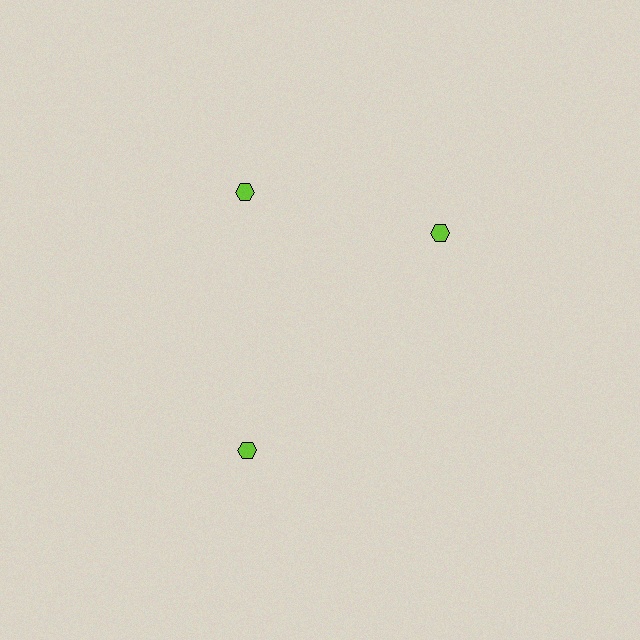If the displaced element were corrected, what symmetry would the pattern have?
It would have 3-fold rotational symmetry — the pattern would map onto itself every 120 degrees.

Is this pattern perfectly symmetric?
No. The 3 lime hexagons are arranged in a ring, but one element near the 3 o'clock position is rotated out of alignment along the ring, breaking the 3-fold rotational symmetry.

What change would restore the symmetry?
The symmetry would be restored by rotating it back into even spacing with its neighbors so that all 3 hexagons sit at equal angles and equal distance from the center.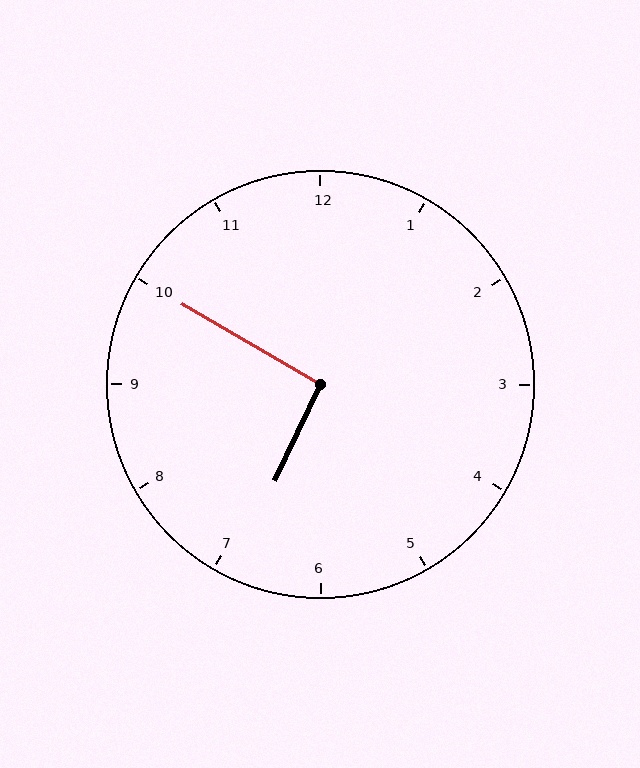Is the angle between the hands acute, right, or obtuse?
It is right.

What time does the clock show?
6:50.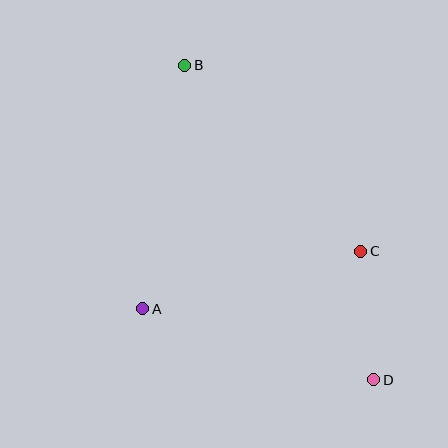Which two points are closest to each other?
Points C and D are closest to each other.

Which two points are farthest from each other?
Points B and D are farthest from each other.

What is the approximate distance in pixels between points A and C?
The distance between A and C is approximately 225 pixels.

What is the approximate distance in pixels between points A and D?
The distance between A and D is approximately 242 pixels.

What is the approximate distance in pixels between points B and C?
The distance between B and C is approximately 256 pixels.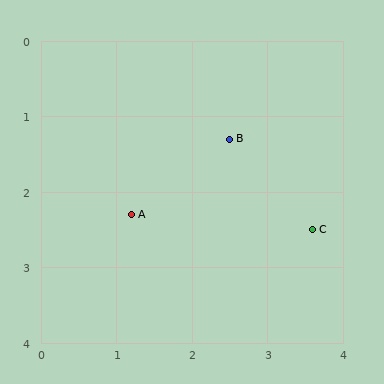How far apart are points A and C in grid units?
Points A and C are about 2.4 grid units apart.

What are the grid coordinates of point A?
Point A is at approximately (1.2, 2.3).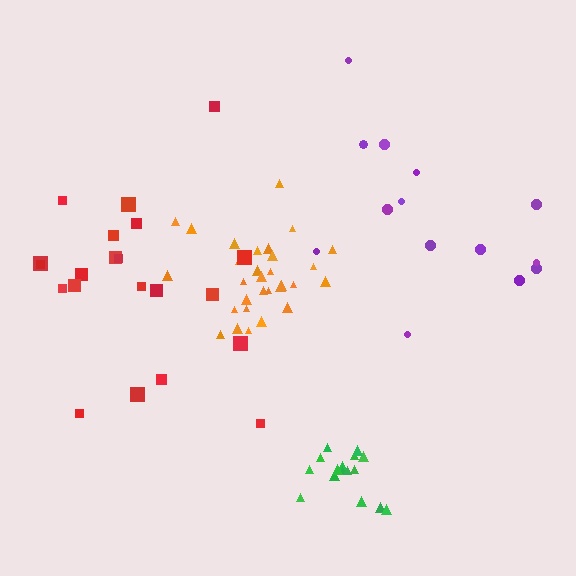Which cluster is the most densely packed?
Orange.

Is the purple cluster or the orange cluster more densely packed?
Orange.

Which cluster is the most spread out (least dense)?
Purple.